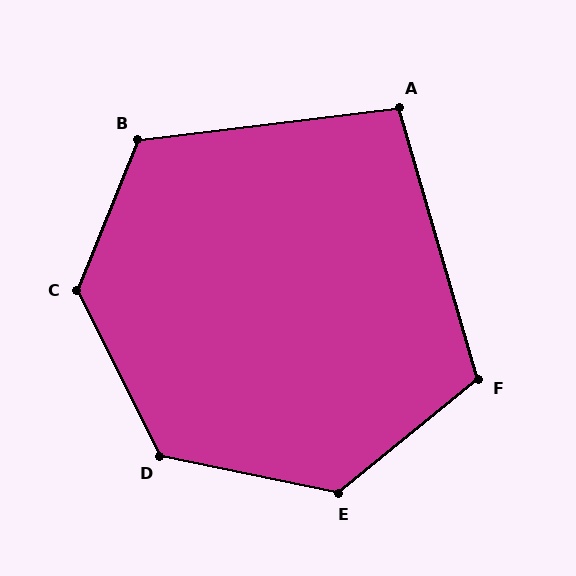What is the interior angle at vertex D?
Approximately 129 degrees (obtuse).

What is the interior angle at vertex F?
Approximately 113 degrees (obtuse).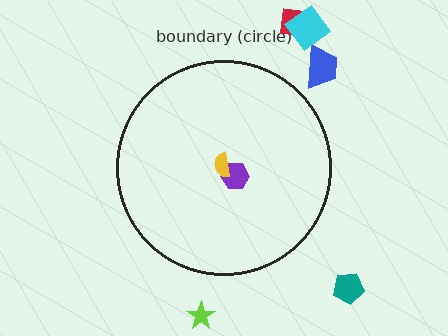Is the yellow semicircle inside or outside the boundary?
Inside.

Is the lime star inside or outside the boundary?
Outside.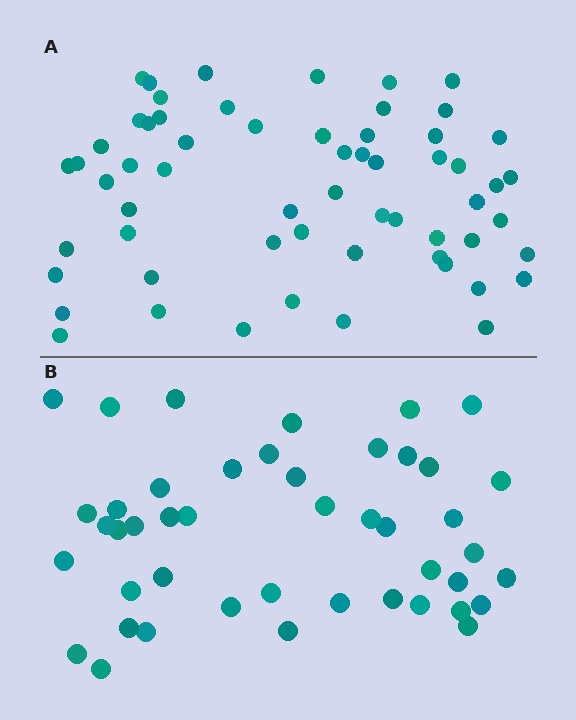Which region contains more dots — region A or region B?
Region A (the top region) has more dots.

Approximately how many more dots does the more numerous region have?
Region A has approximately 15 more dots than region B.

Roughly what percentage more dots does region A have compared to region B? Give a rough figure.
About 35% more.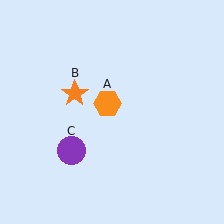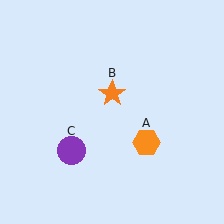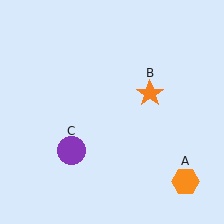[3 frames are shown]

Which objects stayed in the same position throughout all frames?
Purple circle (object C) remained stationary.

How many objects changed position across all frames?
2 objects changed position: orange hexagon (object A), orange star (object B).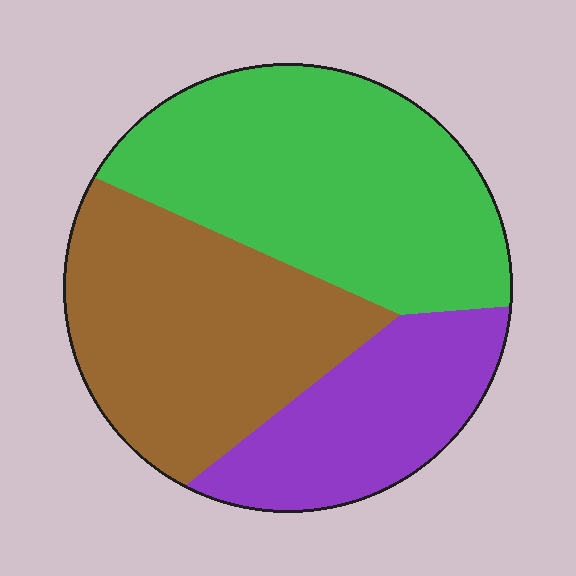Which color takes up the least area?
Purple, at roughly 20%.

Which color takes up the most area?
Green, at roughly 40%.